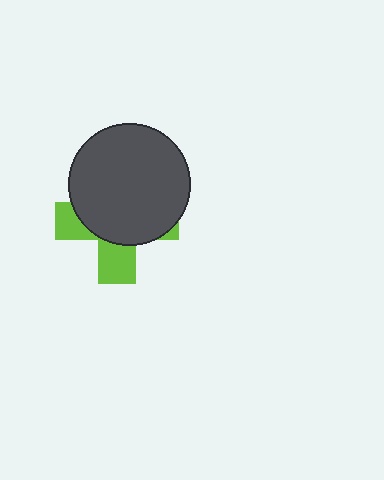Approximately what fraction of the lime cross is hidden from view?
Roughly 66% of the lime cross is hidden behind the dark gray circle.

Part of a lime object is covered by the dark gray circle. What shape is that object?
It is a cross.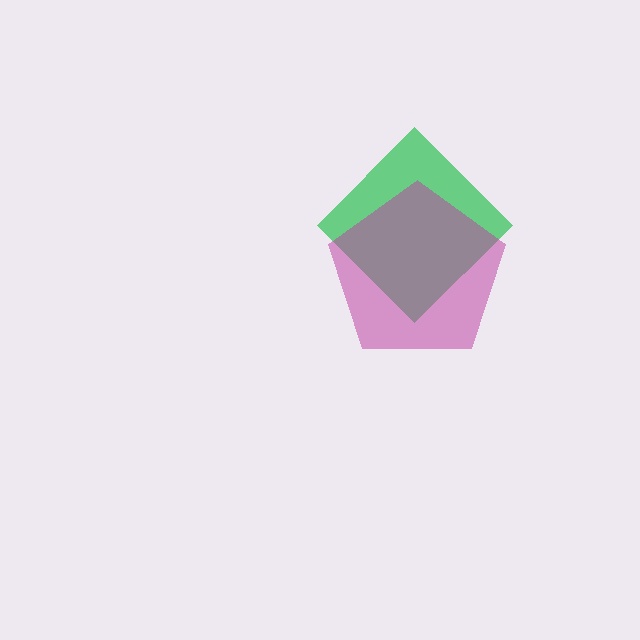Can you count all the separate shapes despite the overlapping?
Yes, there are 2 separate shapes.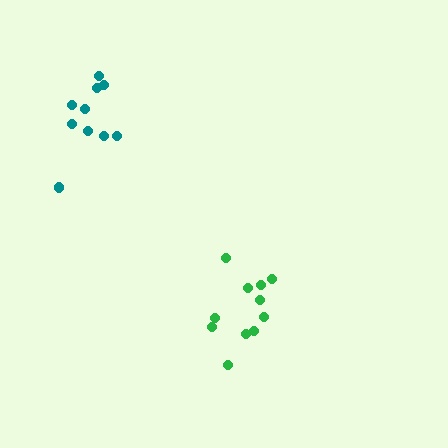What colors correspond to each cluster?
The clusters are colored: green, teal.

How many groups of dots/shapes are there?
There are 2 groups.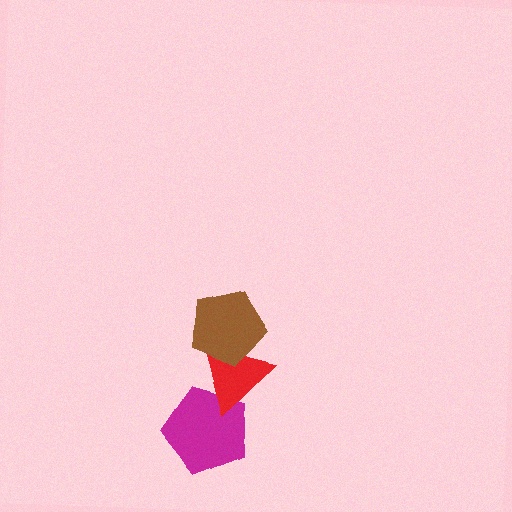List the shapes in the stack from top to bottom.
From top to bottom: the brown pentagon, the red triangle, the magenta pentagon.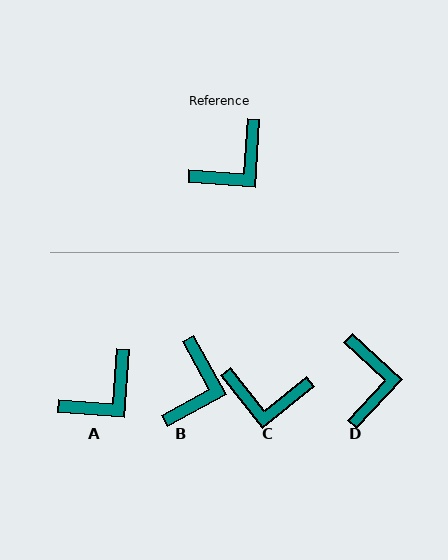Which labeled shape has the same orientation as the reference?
A.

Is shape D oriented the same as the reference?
No, it is off by about 51 degrees.